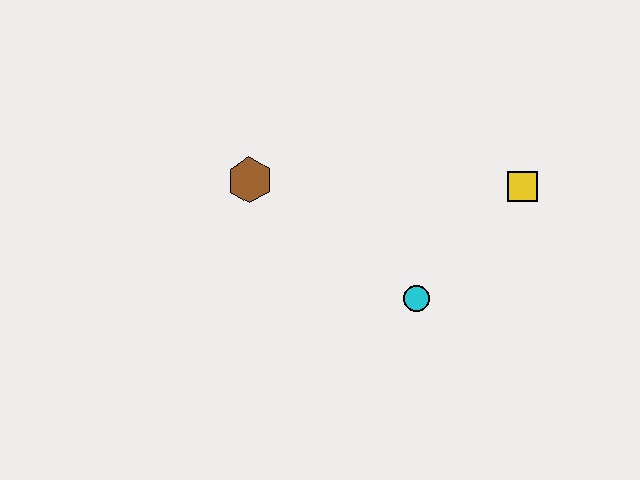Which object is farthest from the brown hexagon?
The yellow square is farthest from the brown hexagon.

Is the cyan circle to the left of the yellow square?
Yes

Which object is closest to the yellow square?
The cyan circle is closest to the yellow square.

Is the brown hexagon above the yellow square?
Yes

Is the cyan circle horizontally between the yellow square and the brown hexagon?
Yes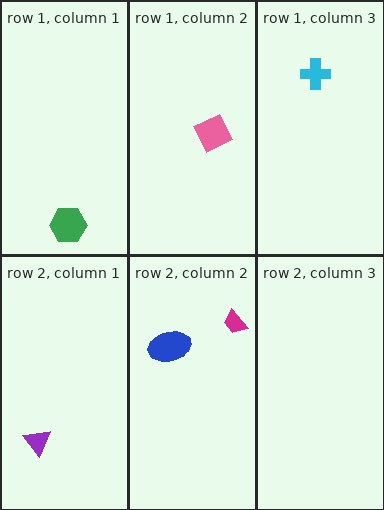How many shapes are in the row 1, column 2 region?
1.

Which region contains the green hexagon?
The row 1, column 1 region.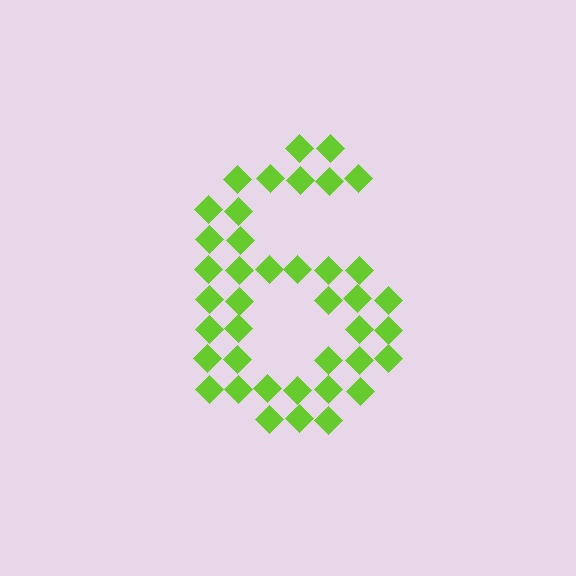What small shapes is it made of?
It is made of small diamonds.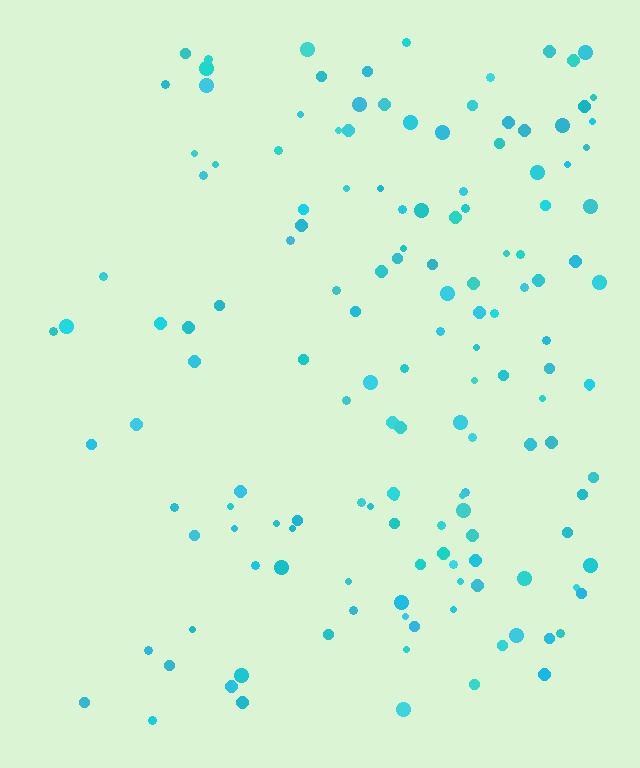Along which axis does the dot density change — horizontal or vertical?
Horizontal.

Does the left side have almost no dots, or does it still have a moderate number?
Still a moderate number, just noticeably fewer than the right.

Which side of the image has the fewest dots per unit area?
The left.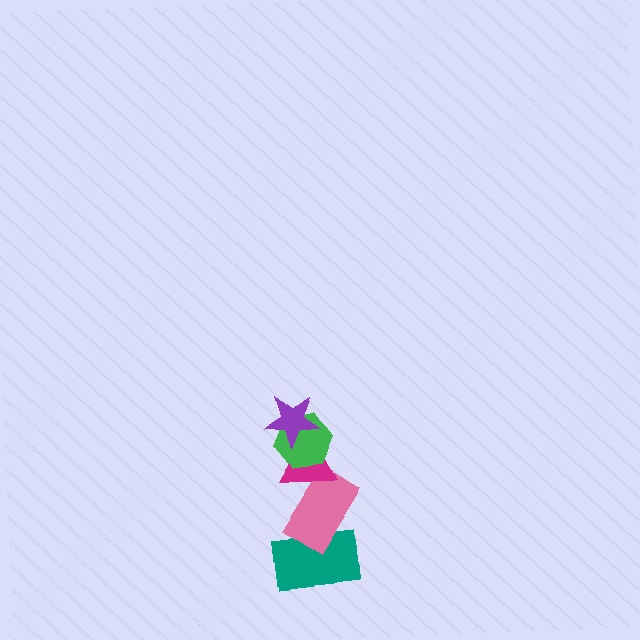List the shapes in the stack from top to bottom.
From top to bottom: the purple star, the green hexagon, the magenta triangle, the pink rectangle, the teal rectangle.